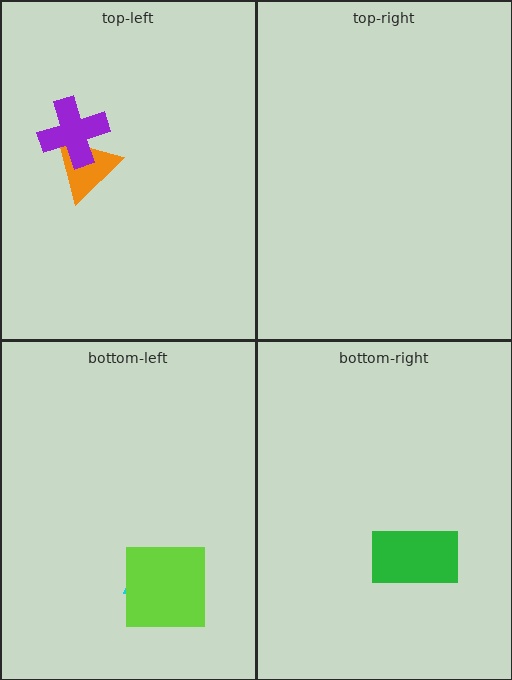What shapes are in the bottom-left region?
The cyan trapezoid, the lime square.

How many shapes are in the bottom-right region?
1.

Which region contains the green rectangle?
The bottom-right region.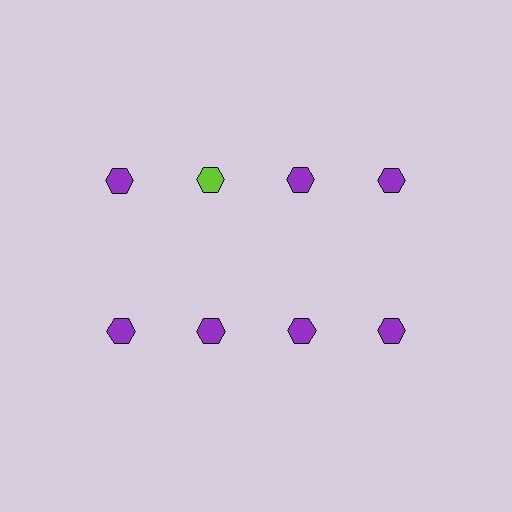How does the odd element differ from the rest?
It has a different color: lime instead of purple.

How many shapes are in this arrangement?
There are 8 shapes arranged in a grid pattern.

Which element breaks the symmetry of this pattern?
The lime hexagon in the top row, second from left column breaks the symmetry. All other shapes are purple hexagons.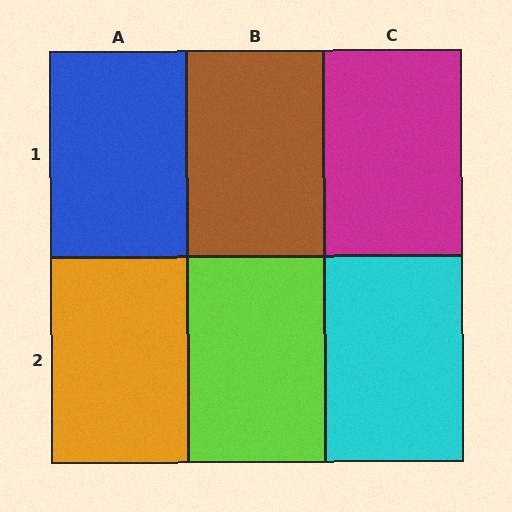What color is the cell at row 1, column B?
Brown.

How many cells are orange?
1 cell is orange.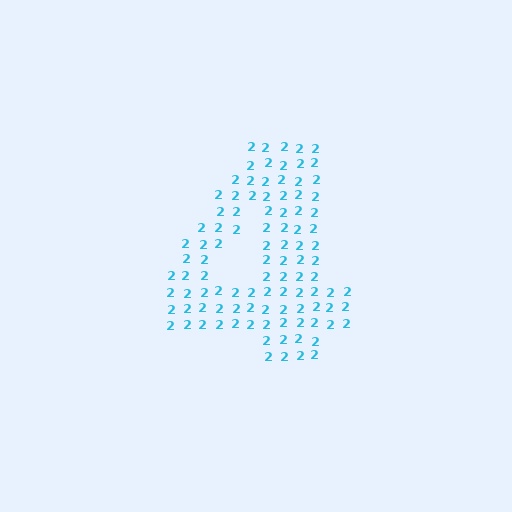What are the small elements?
The small elements are digit 2's.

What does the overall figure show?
The overall figure shows the digit 4.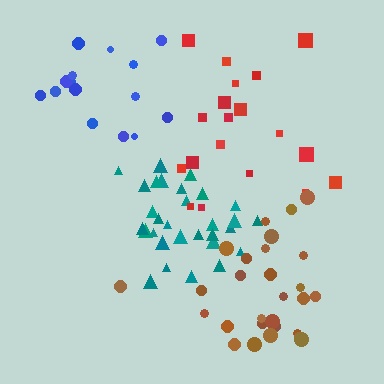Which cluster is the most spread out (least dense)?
Red.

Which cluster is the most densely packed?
Teal.